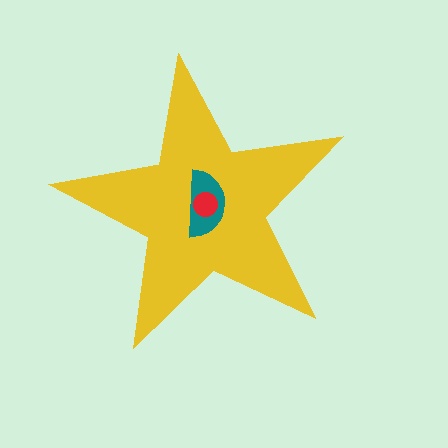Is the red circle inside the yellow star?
Yes.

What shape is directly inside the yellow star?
The teal semicircle.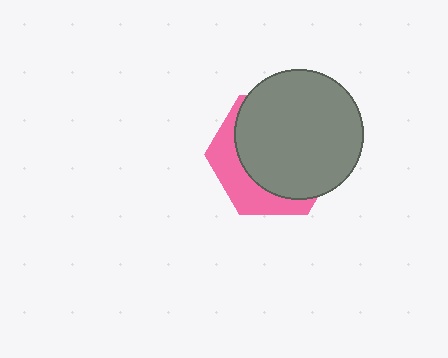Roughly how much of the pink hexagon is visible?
A small part of it is visible (roughly 30%).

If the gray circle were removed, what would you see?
You would see the complete pink hexagon.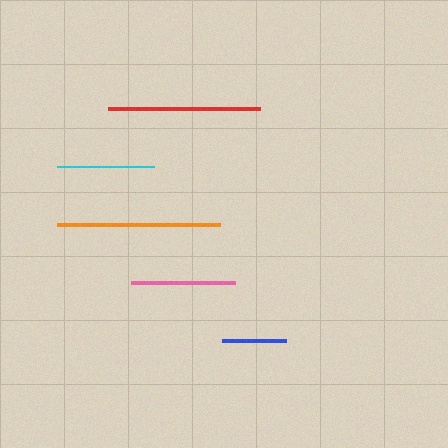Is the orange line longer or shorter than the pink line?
The orange line is longer than the pink line.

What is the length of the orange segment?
The orange segment is approximately 164 pixels long.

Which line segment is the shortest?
The blue line is the shortest at approximately 64 pixels.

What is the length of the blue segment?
The blue segment is approximately 64 pixels long.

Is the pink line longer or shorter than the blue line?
The pink line is longer than the blue line.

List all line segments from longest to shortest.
From longest to shortest: orange, red, pink, cyan, blue.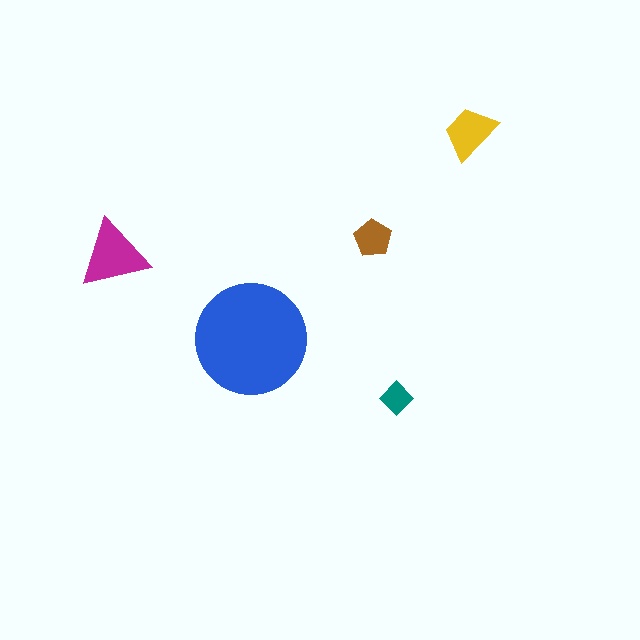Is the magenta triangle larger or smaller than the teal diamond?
Larger.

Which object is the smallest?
The teal diamond.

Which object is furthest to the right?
The yellow trapezoid is rightmost.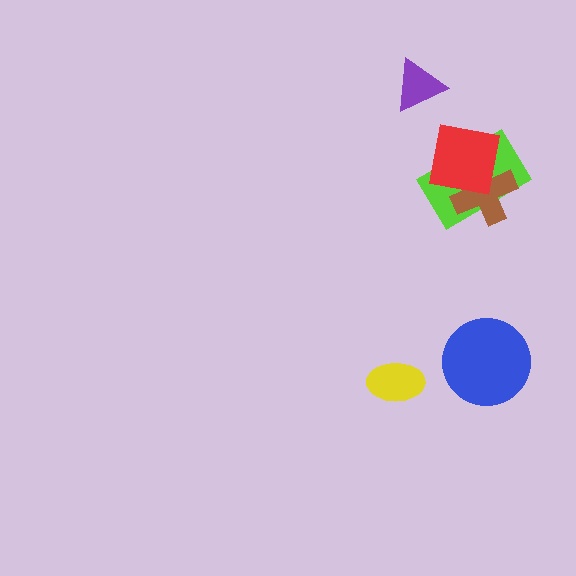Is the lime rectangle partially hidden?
Yes, it is partially covered by another shape.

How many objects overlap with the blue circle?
0 objects overlap with the blue circle.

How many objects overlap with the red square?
2 objects overlap with the red square.